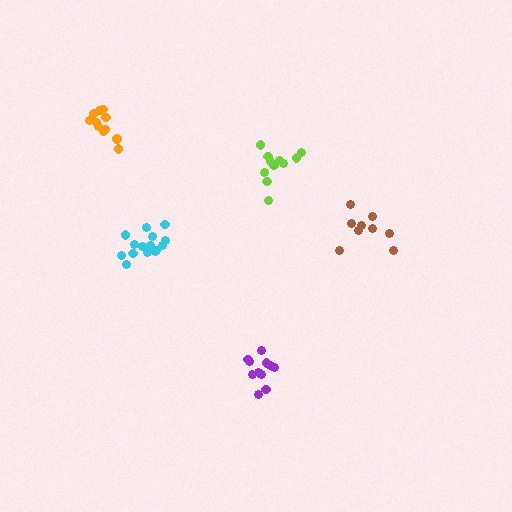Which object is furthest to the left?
The orange cluster is leftmost.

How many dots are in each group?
Group 1: 9 dots, Group 2: 11 dots, Group 3: 15 dots, Group 4: 11 dots, Group 5: 12 dots (58 total).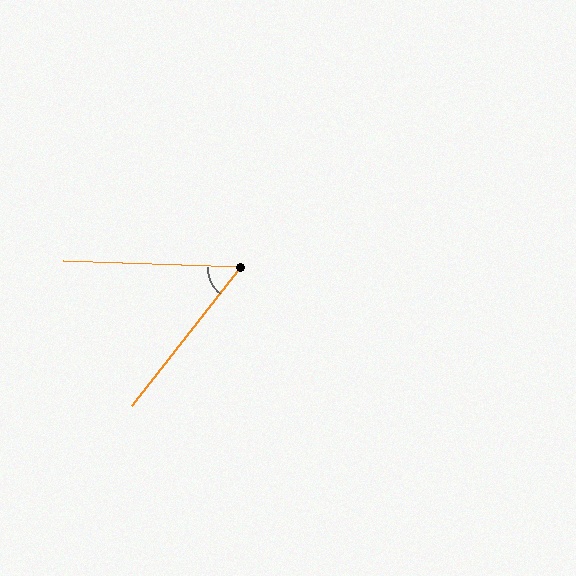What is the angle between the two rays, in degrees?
Approximately 54 degrees.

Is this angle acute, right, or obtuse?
It is acute.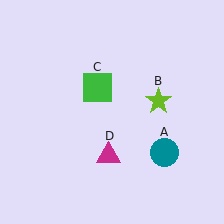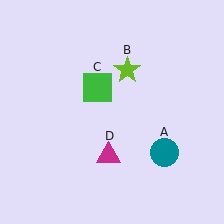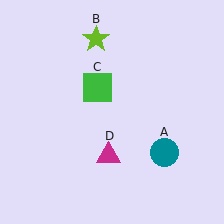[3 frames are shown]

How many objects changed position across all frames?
1 object changed position: lime star (object B).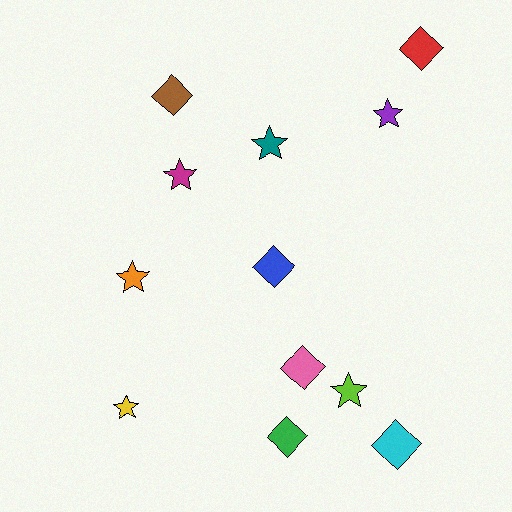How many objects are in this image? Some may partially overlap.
There are 12 objects.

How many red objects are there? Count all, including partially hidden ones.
There is 1 red object.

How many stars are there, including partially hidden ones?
There are 6 stars.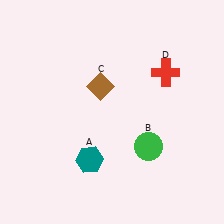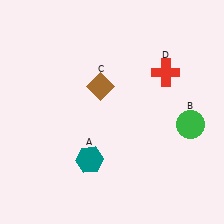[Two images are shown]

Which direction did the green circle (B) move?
The green circle (B) moved right.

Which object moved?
The green circle (B) moved right.